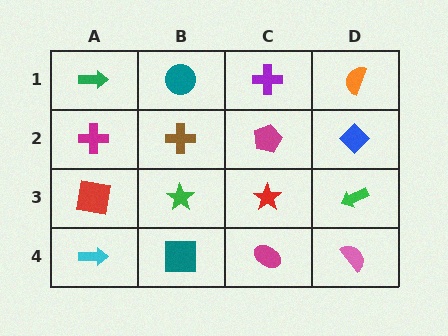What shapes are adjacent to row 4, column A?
A red square (row 3, column A), a teal square (row 4, column B).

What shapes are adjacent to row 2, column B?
A teal circle (row 1, column B), a green star (row 3, column B), a magenta cross (row 2, column A), a magenta pentagon (row 2, column C).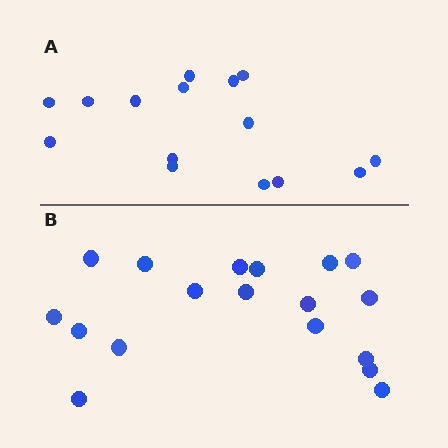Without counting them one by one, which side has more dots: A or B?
Region B (the bottom region) has more dots.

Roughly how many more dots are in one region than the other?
Region B has just a few more — roughly 2 or 3 more dots than region A.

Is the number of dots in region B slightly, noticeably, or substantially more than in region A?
Region B has only slightly more — the two regions are fairly close. The ratio is roughly 1.2 to 1.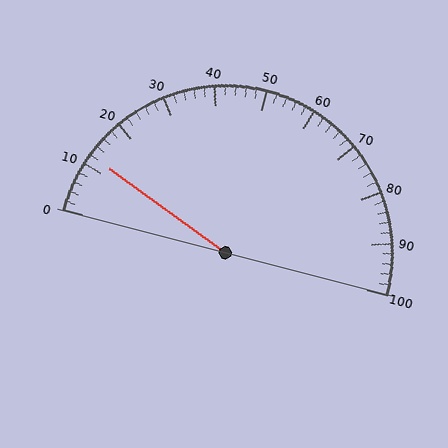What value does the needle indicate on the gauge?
The needle indicates approximately 12.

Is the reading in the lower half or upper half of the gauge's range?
The reading is in the lower half of the range (0 to 100).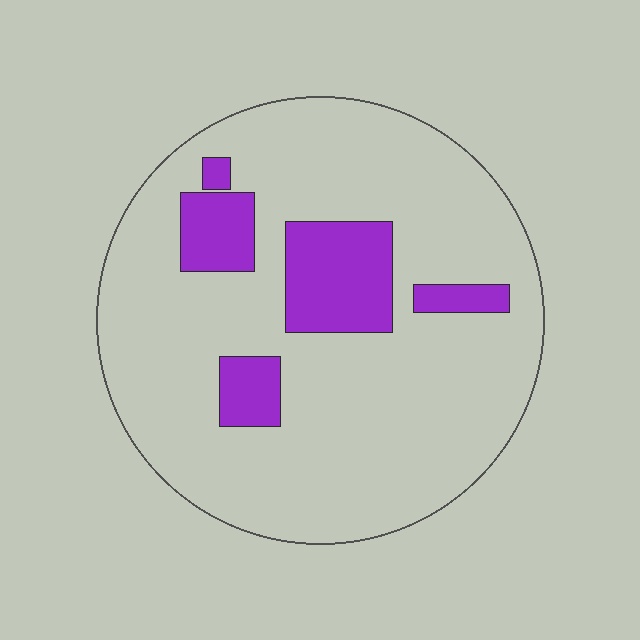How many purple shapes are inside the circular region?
5.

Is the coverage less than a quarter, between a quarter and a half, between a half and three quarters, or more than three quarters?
Less than a quarter.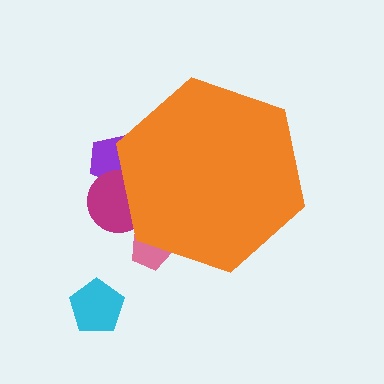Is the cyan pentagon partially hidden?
No, the cyan pentagon is fully visible.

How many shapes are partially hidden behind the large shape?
3 shapes are partially hidden.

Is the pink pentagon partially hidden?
Yes, the pink pentagon is partially hidden behind the orange hexagon.